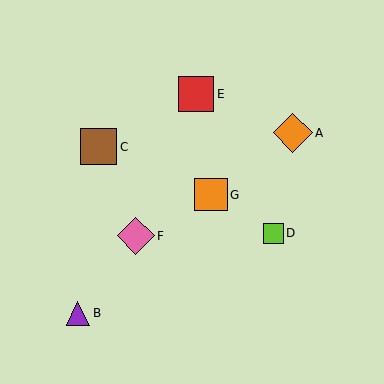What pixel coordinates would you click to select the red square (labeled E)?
Click at (196, 94) to select the red square E.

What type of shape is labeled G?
Shape G is an orange square.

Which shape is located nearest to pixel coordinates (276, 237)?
The lime square (labeled D) at (273, 233) is nearest to that location.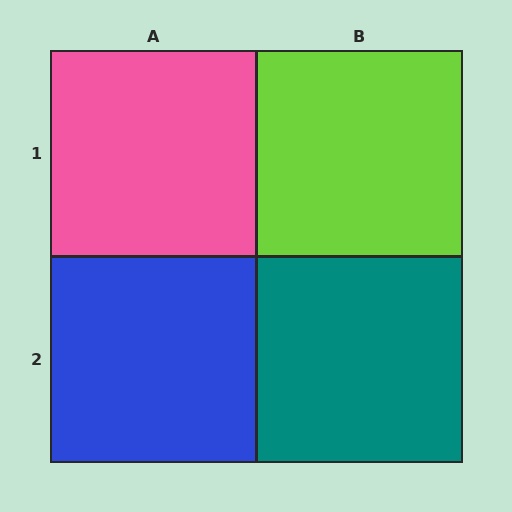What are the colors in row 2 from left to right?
Blue, teal.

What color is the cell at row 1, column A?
Pink.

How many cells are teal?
1 cell is teal.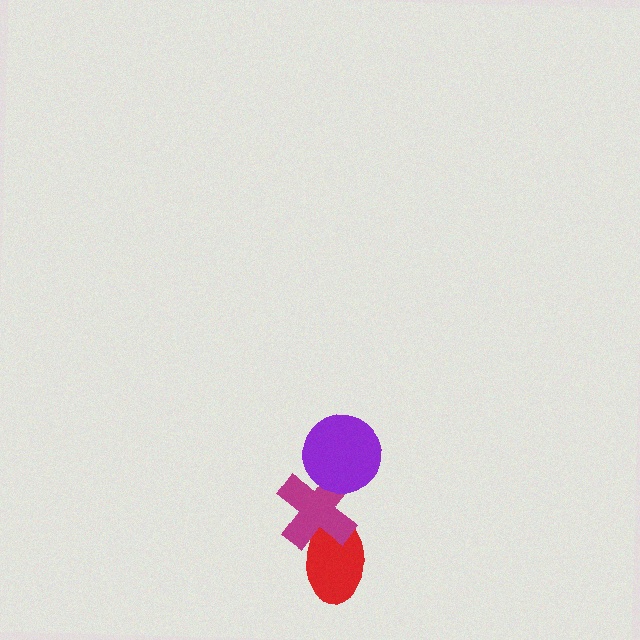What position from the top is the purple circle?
The purple circle is 1st from the top.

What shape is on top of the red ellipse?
The magenta cross is on top of the red ellipse.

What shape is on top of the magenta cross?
The purple circle is on top of the magenta cross.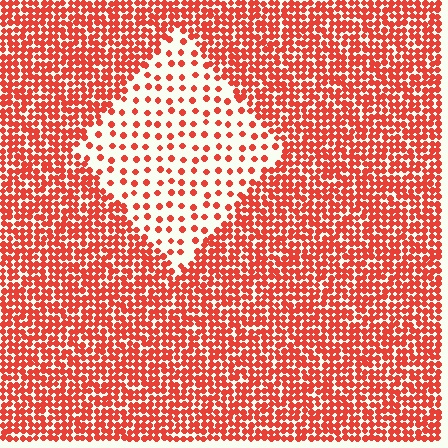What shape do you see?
I see a diamond.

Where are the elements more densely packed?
The elements are more densely packed outside the diamond boundary.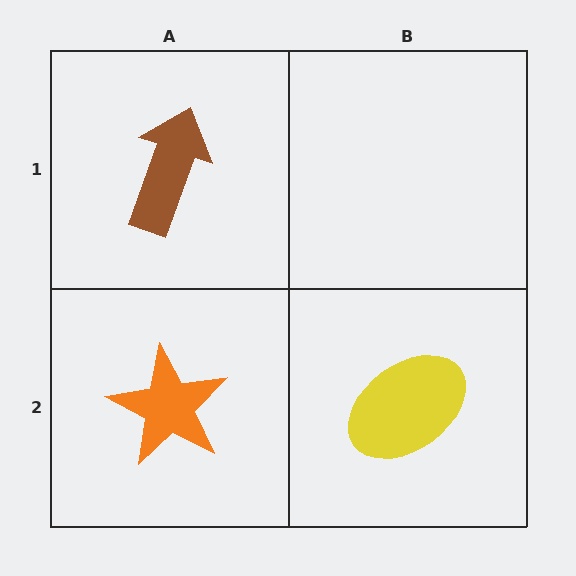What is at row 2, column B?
A yellow ellipse.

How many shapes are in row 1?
1 shape.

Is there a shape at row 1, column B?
No, that cell is empty.